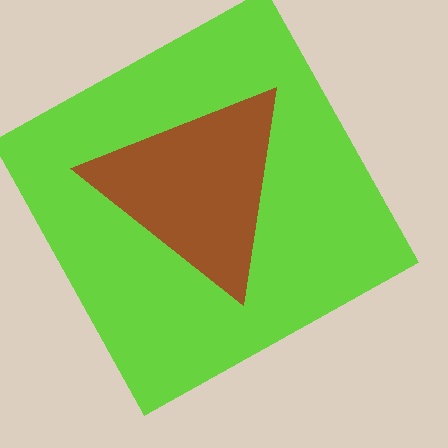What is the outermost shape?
The lime square.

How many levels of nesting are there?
2.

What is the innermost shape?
The brown triangle.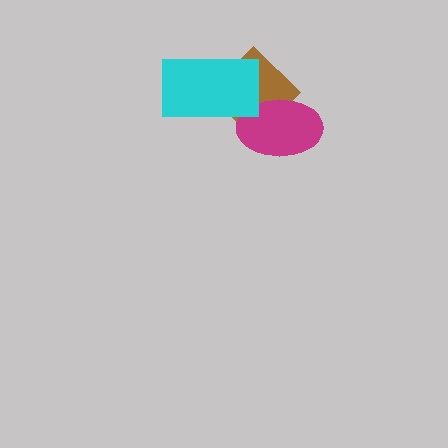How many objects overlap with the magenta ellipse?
2 objects overlap with the magenta ellipse.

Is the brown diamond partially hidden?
Yes, it is partially covered by another shape.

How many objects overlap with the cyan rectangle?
2 objects overlap with the cyan rectangle.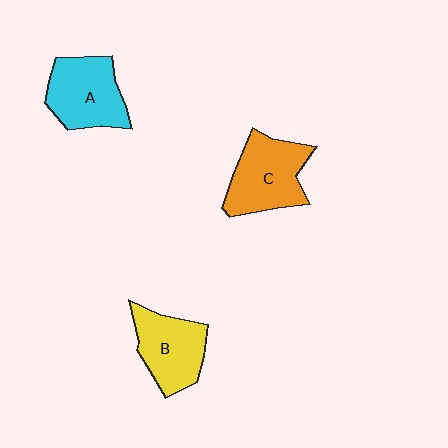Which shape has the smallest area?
Shape B (yellow).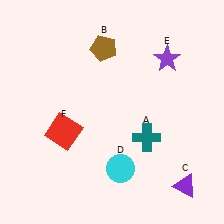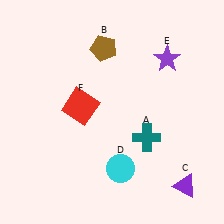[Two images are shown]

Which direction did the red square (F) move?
The red square (F) moved up.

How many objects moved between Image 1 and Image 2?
1 object moved between the two images.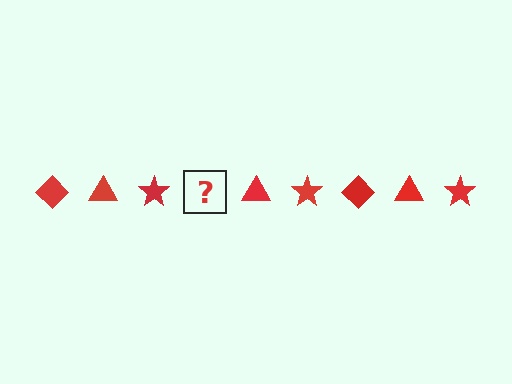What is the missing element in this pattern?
The missing element is a red diamond.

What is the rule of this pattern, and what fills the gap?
The rule is that the pattern cycles through diamond, triangle, star shapes in red. The gap should be filled with a red diamond.